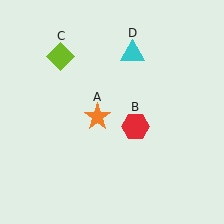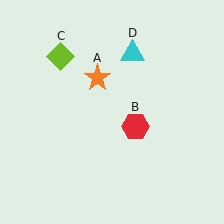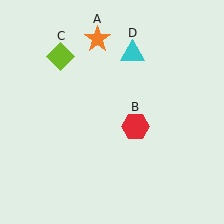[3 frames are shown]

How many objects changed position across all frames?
1 object changed position: orange star (object A).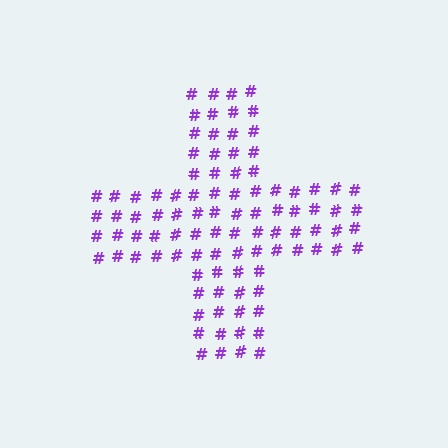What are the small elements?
The small elements are hash symbols.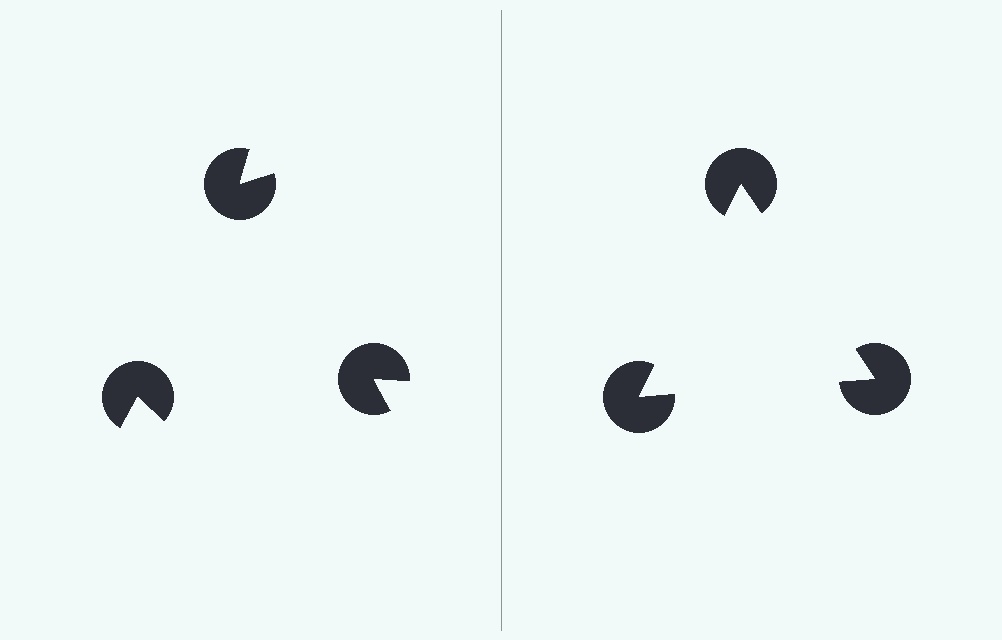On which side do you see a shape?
An illusory triangle appears on the right side. On the left side the wedge cuts are rotated, so no coherent shape forms.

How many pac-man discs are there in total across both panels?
6 — 3 on each side.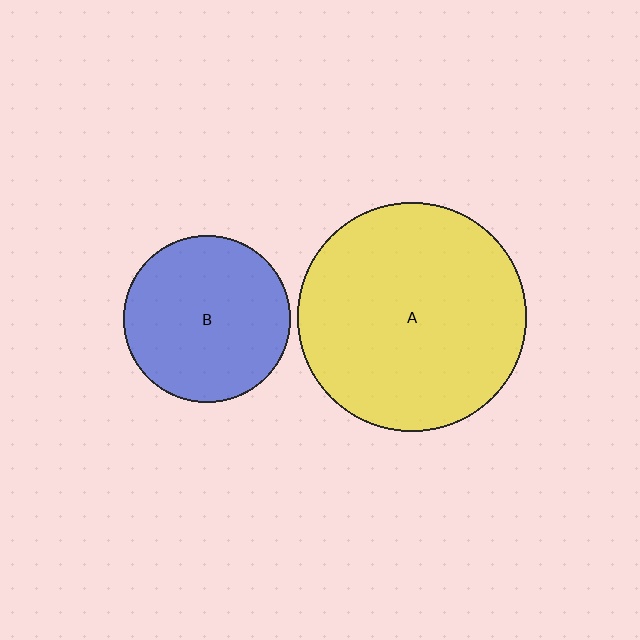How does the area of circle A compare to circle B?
Approximately 1.9 times.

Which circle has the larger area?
Circle A (yellow).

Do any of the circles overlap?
No, none of the circles overlap.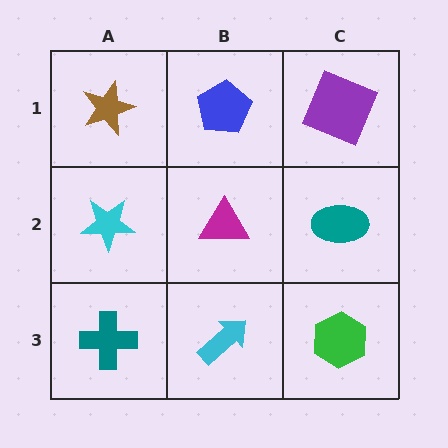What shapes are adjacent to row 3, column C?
A teal ellipse (row 2, column C), a cyan arrow (row 3, column B).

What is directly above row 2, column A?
A brown star.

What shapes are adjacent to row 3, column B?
A magenta triangle (row 2, column B), a teal cross (row 3, column A), a green hexagon (row 3, column C).